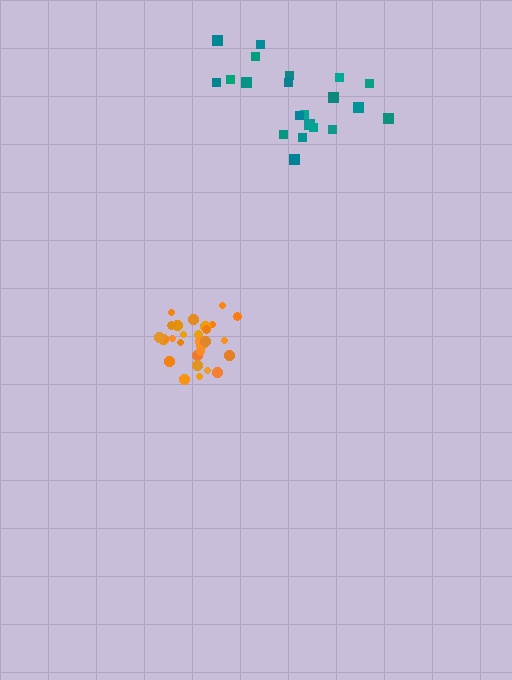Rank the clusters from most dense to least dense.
orange, teal.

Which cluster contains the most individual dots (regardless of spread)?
Orange (31).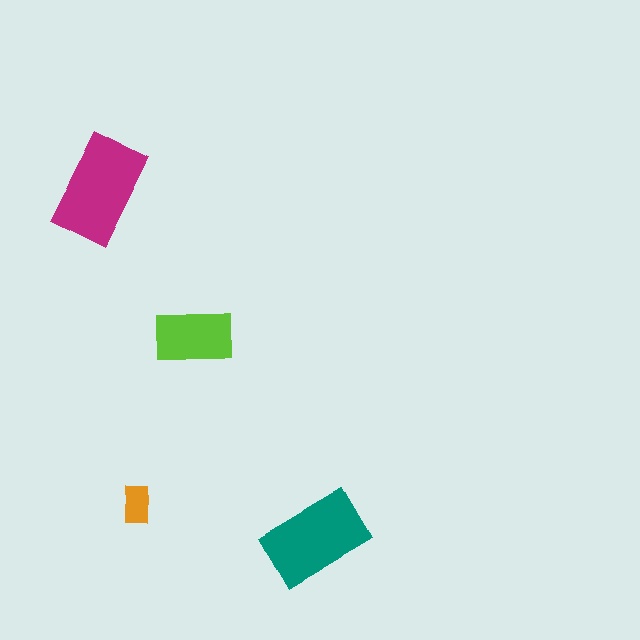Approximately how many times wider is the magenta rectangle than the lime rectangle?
About 1.5 times wider.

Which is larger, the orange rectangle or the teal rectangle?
The teal one.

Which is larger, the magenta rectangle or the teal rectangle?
The magenta one.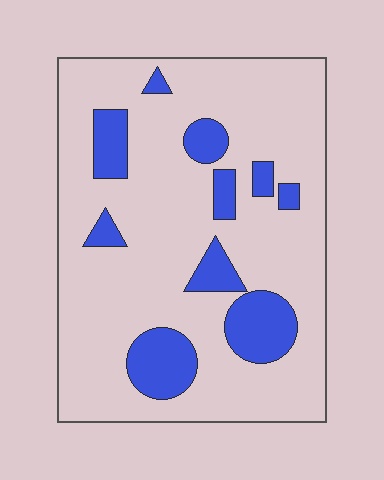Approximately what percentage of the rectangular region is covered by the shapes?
Approximately 20%.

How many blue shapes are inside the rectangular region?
10.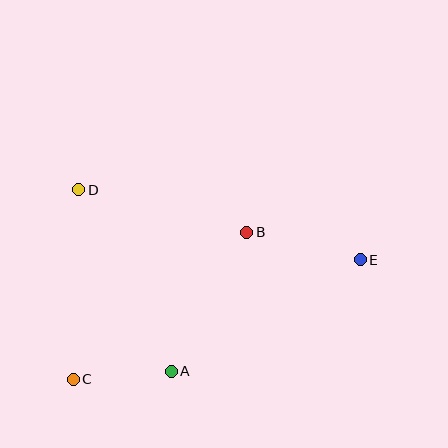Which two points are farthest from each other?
Points C and E are farthest from each other.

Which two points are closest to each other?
Points A and C are closest to each other.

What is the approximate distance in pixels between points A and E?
The distance between A and E is approximately 219 pixels.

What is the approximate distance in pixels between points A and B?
The distance between A and B is approximately 158 pixels.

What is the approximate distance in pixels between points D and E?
The distance between D and E is approximately 290 pixels.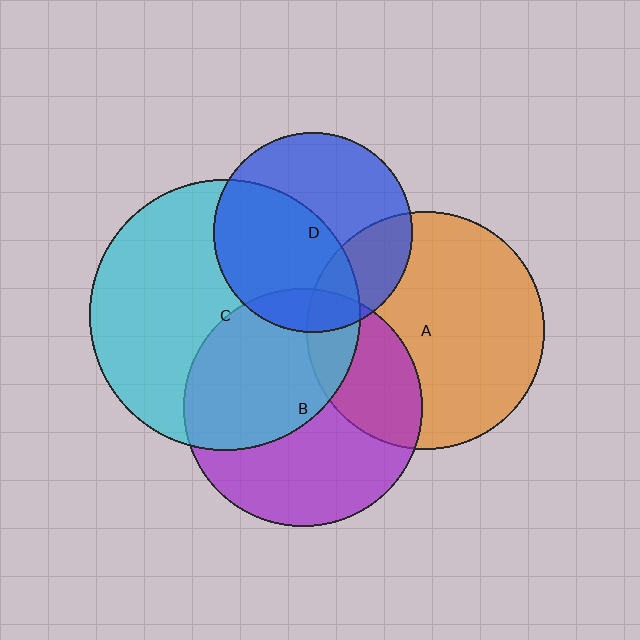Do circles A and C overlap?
Yes.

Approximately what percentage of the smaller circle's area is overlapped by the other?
Approximately 15%.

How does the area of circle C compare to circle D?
Approximately 1.8 times.